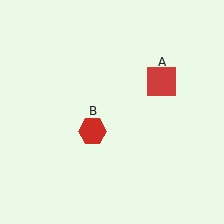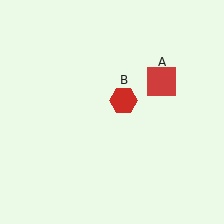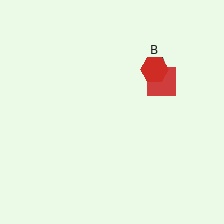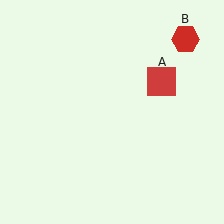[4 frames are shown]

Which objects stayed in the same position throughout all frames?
Red square (object A) remained stationary.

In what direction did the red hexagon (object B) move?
The red hexagon (object B) moved up and to the right.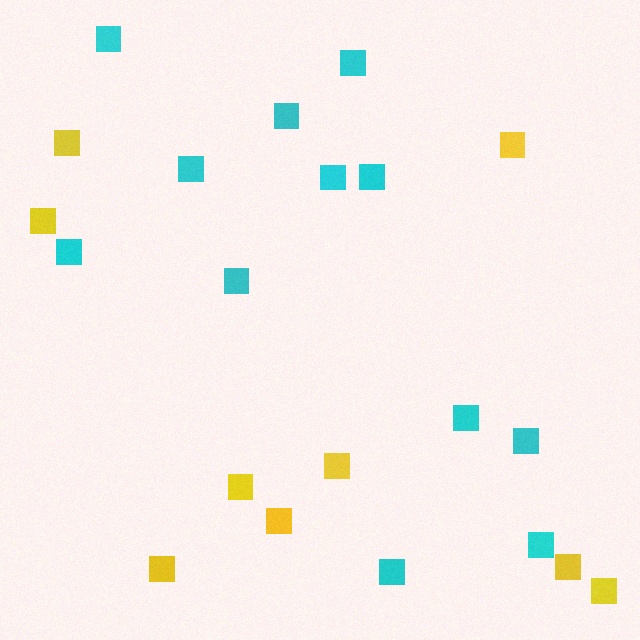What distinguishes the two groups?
There are 2 groups: one group of yellow squares (9) and one group of cyan squares (12).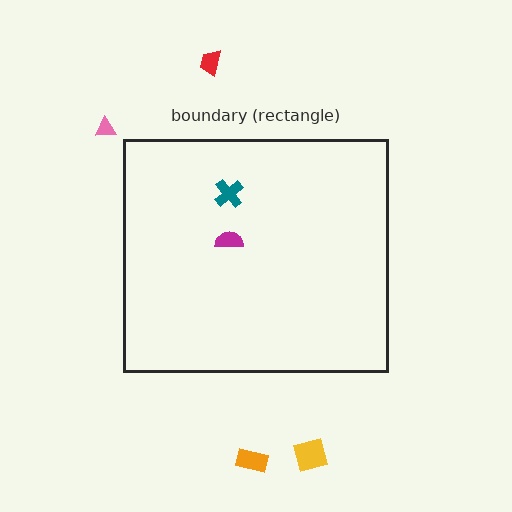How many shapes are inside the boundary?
2 inside, 4 outside.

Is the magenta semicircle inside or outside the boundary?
Inside.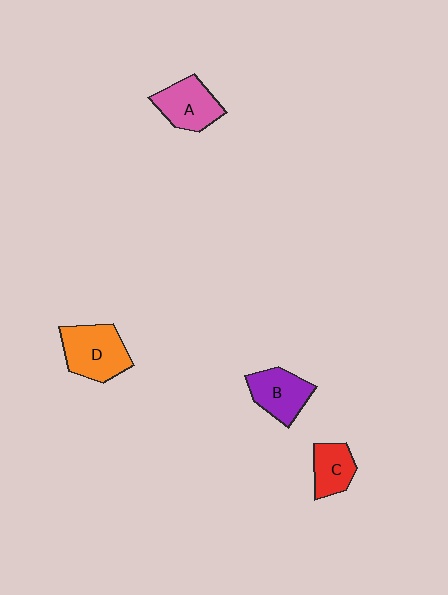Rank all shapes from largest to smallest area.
From largest to smallest: D (orange), A (pink), B (purple), C (red).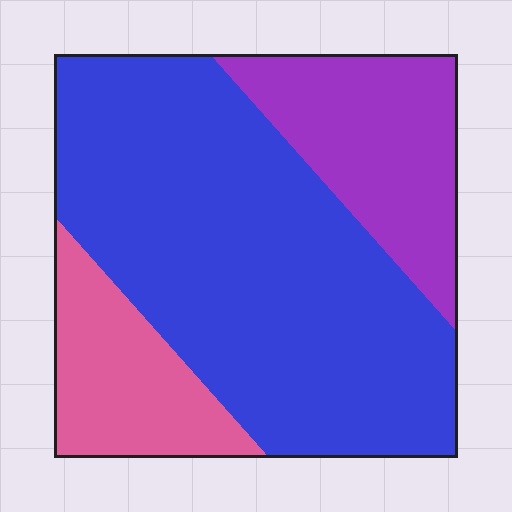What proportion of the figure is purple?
Purple covers about 20% of the figure.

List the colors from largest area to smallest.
From largest to smallest: blue, purple, pink.